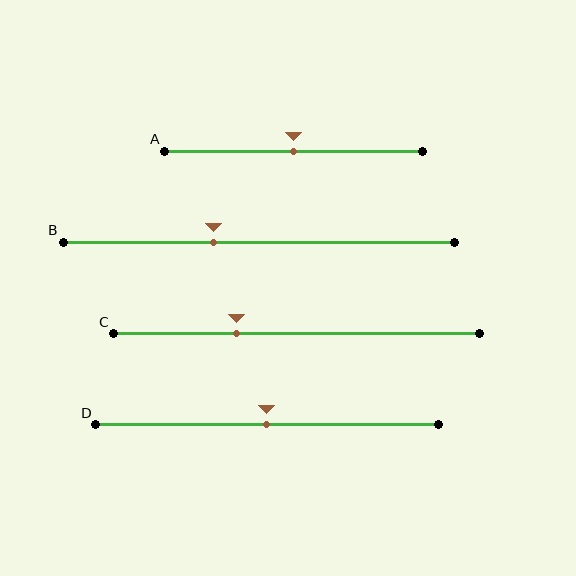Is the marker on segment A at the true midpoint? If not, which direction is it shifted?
Yes, the marker on segment A is at the true midpoint.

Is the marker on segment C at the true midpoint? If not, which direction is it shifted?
No, the marker on segment C is shifted to the left by about 17% of the segment length.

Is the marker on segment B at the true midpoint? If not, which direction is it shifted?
No, the marker on segment B is shifted to the left by about 12% of the segment length.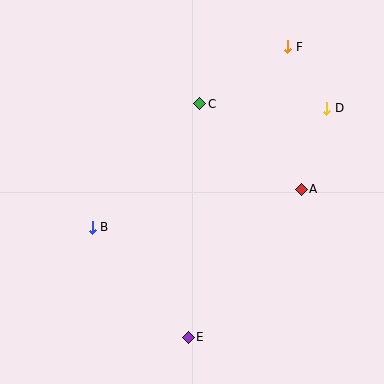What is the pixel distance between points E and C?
The distance between E and C is 234 pixels.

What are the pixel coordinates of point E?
Point E is at (188, 337).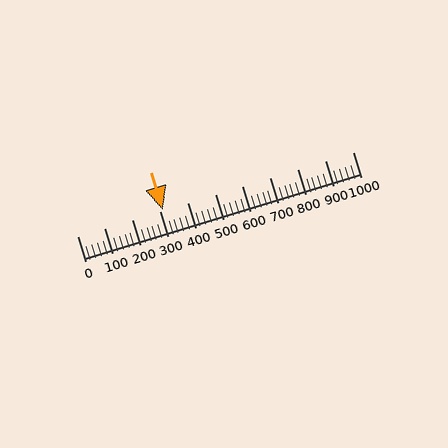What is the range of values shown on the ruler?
The ruler shows values from 0 to 1000.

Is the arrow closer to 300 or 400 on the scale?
The arrow is closer to 300.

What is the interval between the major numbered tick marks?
The major tick marks are spaced 100 units apart.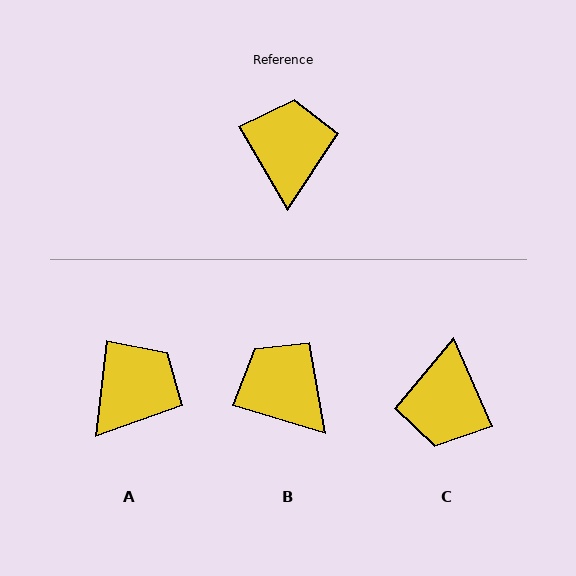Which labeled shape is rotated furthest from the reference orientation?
C, about 174 degrees away.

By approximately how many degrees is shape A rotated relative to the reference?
Approximately 37 degrees clockwise.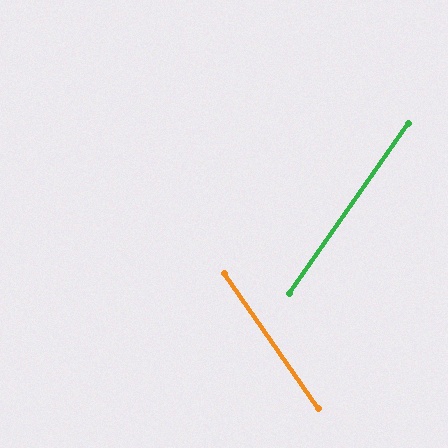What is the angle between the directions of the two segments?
Approximately 70 degrees.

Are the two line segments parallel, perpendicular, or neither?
Neither parallel nor perpendicular — they differ by about 70°.